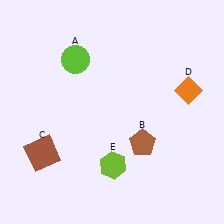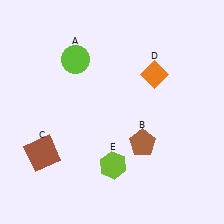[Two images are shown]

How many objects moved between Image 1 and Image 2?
1 object moved between the two images.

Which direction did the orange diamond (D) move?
The orange diamond (D) moved left.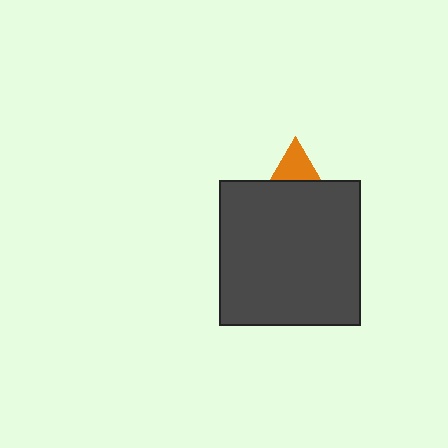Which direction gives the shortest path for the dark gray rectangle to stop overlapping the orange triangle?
Moving down gives the shortest separation.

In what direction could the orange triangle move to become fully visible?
The orange triangle could move up. That would shift it out from behind the dark gray rectangle entirely.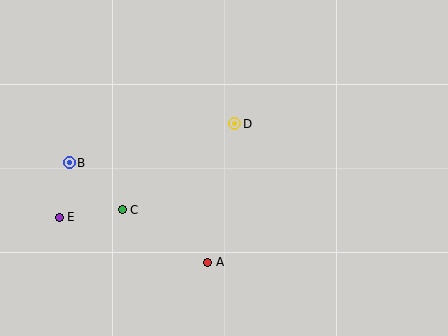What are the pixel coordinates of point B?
Point B is at (69, 163).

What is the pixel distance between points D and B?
The distance between D and B is 170 pixels.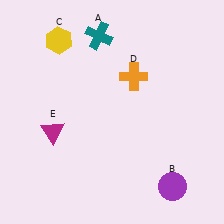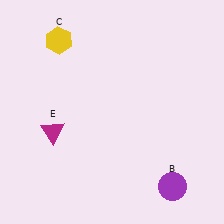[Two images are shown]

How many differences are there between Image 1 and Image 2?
There are 2 differences between the two images.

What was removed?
The teal cross (A), the orange cross (D) were removed in Image 2.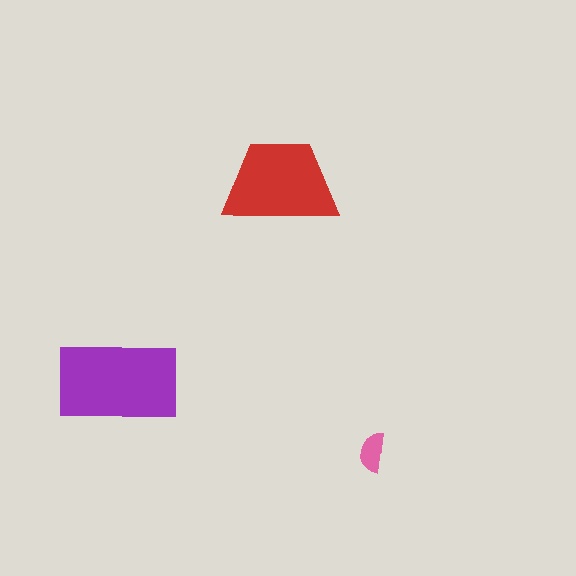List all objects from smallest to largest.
The pink semicircle, the red trapezoid, the purple rectangle.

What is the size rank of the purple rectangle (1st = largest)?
1st.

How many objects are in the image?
There are 3 objects in the image.